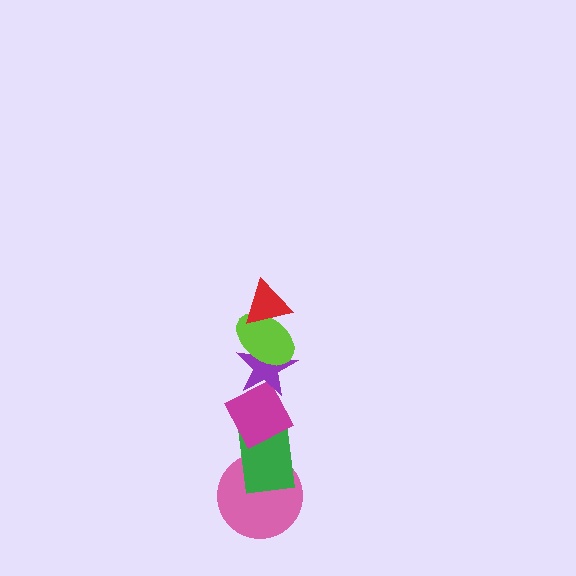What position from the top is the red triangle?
The red triangle is 1st from the top.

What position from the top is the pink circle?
The pink circle is 6th from the top.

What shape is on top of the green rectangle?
The magenta diamond is on top of the green rectangle.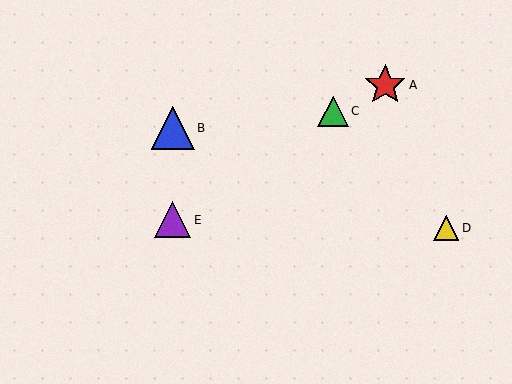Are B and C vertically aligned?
No, B is at x≈173 and C is at x≈333.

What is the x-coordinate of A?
Object A is at x≈385.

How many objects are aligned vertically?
2 objects (B, E) are aligned vertically.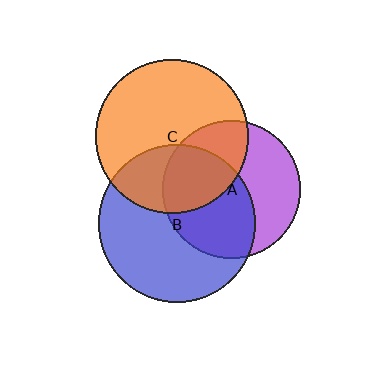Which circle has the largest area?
Circle B (blue).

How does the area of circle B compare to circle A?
Approximately 1.3 times.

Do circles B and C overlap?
Yes.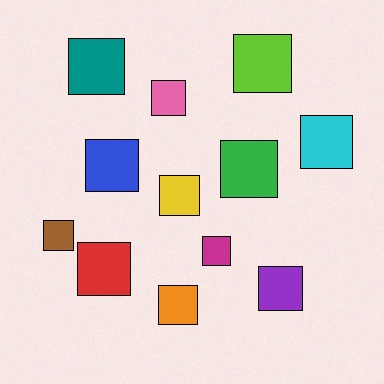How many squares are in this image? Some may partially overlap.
There are 12 squares.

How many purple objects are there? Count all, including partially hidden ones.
There is 1 purple object.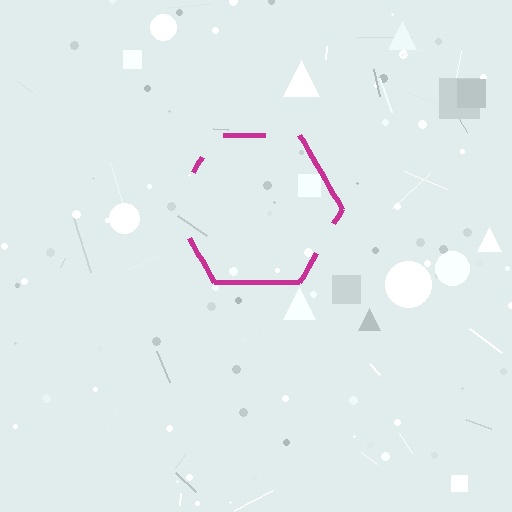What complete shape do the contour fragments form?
The contour fragments form a hexagon.